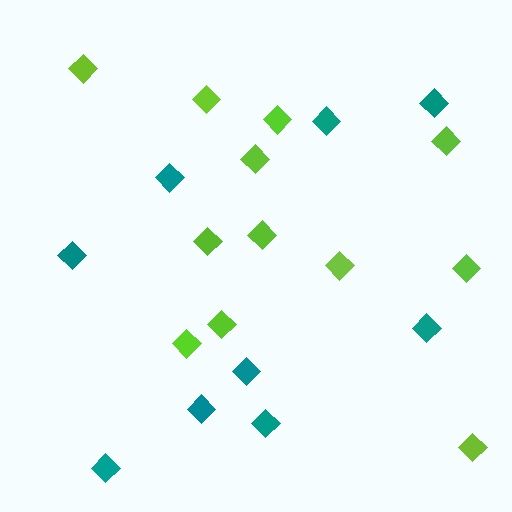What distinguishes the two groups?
There are 2 groups: one group of teal diamonds (9) and one group of lime diamonds (12).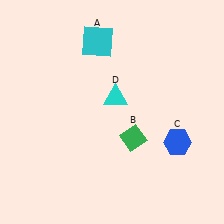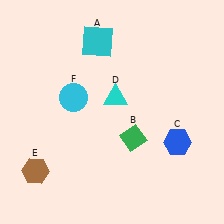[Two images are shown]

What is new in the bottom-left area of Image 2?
A brown hexagon (E) was added in the bottom-left area of Image 2.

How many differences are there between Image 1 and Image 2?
There are 2 differences between the two images.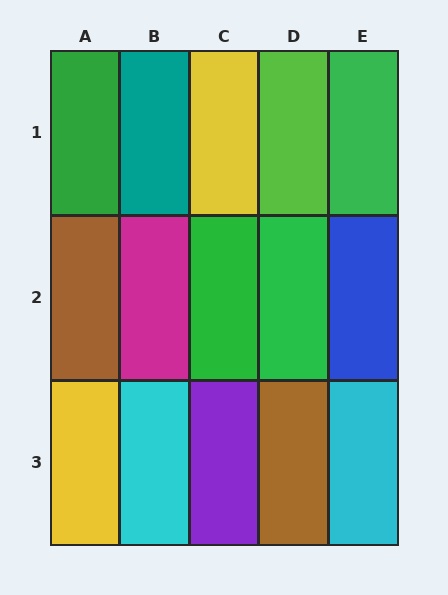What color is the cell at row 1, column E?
Green.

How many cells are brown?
2 cells are brown.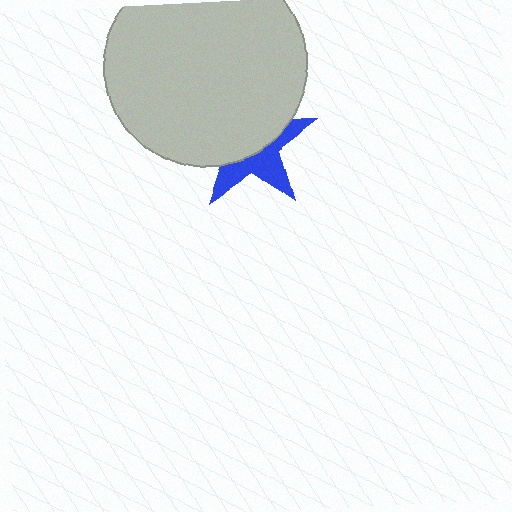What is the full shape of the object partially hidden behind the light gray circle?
The partially hidden object is a blue star.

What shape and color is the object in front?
The object in front is a light gray circle.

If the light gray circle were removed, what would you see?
You would see the complete blue star.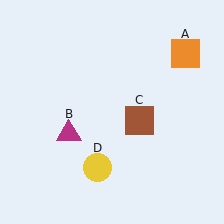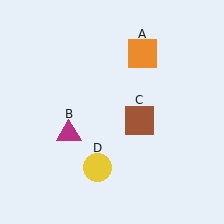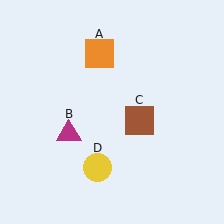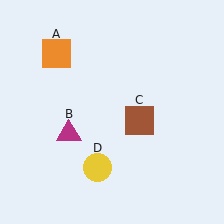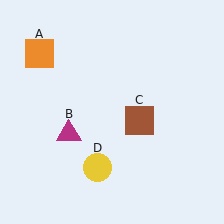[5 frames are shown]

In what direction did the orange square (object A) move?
The orange square (object A) moved left.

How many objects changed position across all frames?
1 object changed position: orange square (object A).